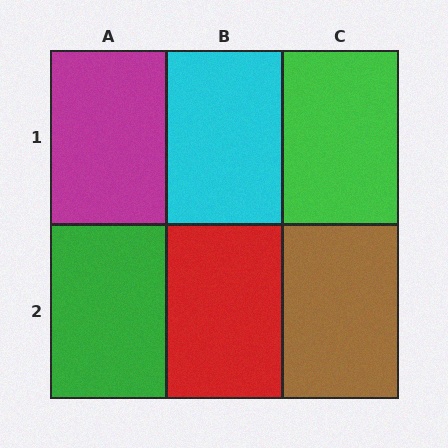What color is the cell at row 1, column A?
Magenta.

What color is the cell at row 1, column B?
Cyan.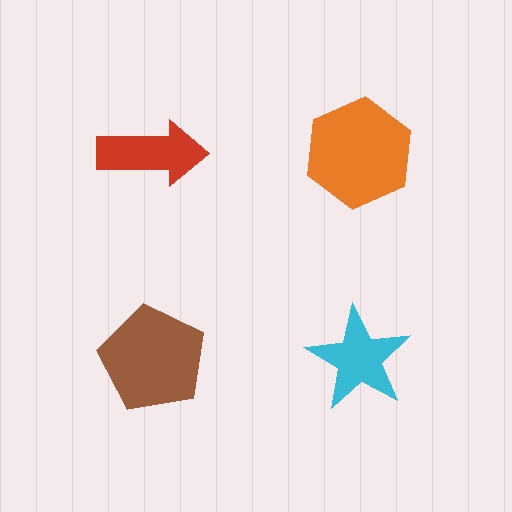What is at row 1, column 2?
An orange hexagon.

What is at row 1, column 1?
A red arrow.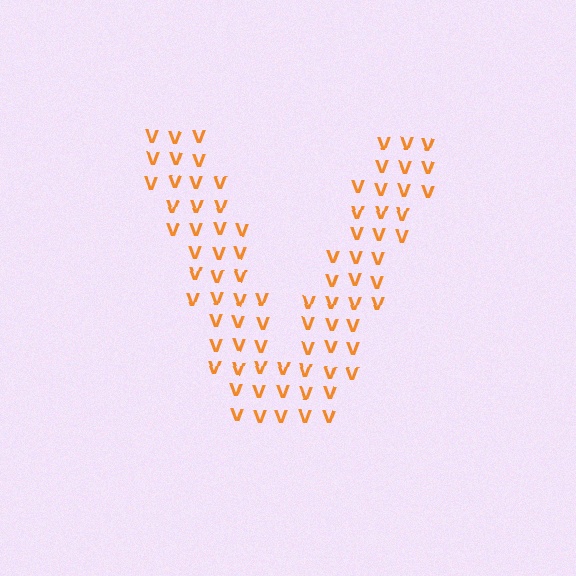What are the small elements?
The small elements are letter V's.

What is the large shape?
The large shape is the letter V.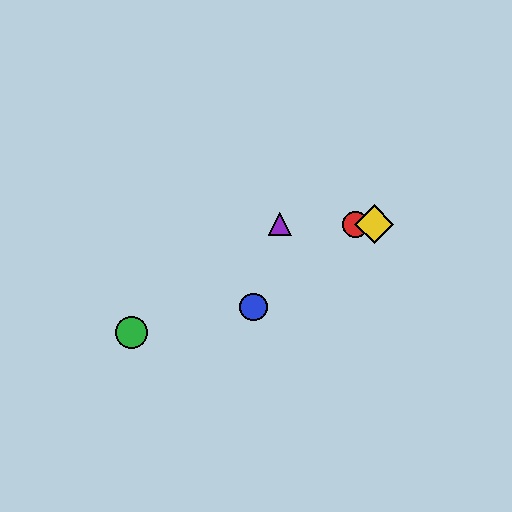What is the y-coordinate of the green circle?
The green circle is at y≈333.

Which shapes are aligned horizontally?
The red circle, the yellow diamond, the purple triangle are aligned horizontally.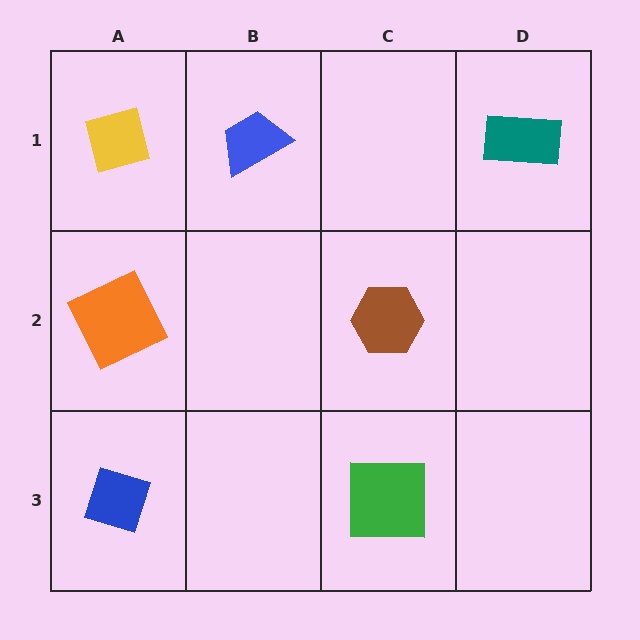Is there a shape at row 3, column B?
No, that cell is empty.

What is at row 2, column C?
A brown hexagon.